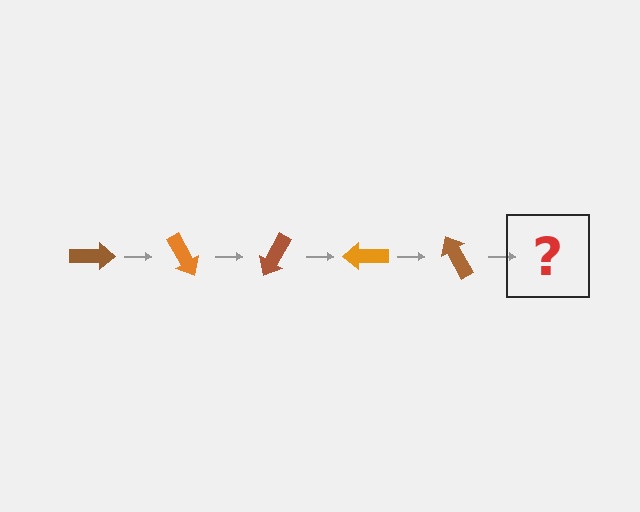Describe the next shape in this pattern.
It should be an orange arrow, rotated 300 degrees from the start.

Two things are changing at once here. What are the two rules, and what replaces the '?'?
The two rules are that it rotates 60 degrees each step and the color cycles through brown and orange. The '?' should be an orange arrow, rotated 300 degrees from the start.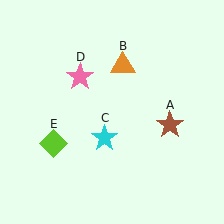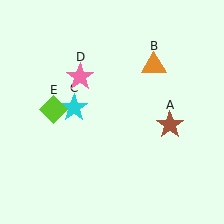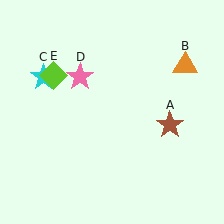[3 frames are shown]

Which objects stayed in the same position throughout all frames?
Brown star (object A) and pink star (object D) remained stationary.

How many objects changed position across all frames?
3 objects changed position: orange triangle (object B), cyan star (object C), lime diamond (object E).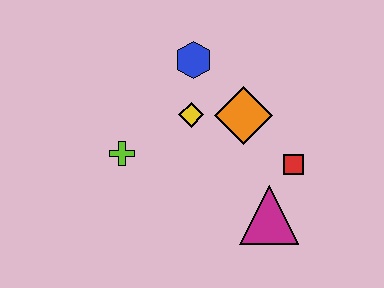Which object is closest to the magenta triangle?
The red square is closest to the magenta triangle.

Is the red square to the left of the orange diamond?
No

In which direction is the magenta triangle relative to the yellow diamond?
The magenta triangle is below the yellow diamond.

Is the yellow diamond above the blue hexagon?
No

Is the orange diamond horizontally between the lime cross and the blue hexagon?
No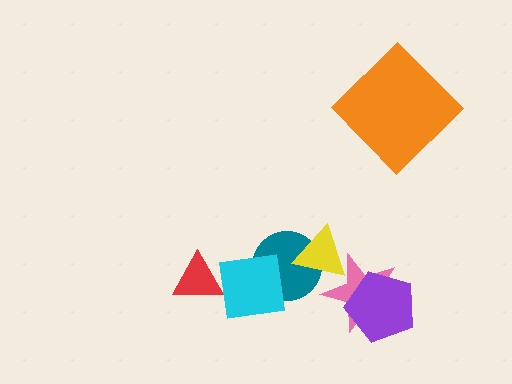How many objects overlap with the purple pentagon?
1 object overlaps with the purple pentagon.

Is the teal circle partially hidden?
Yes, it is partially covered by another shape.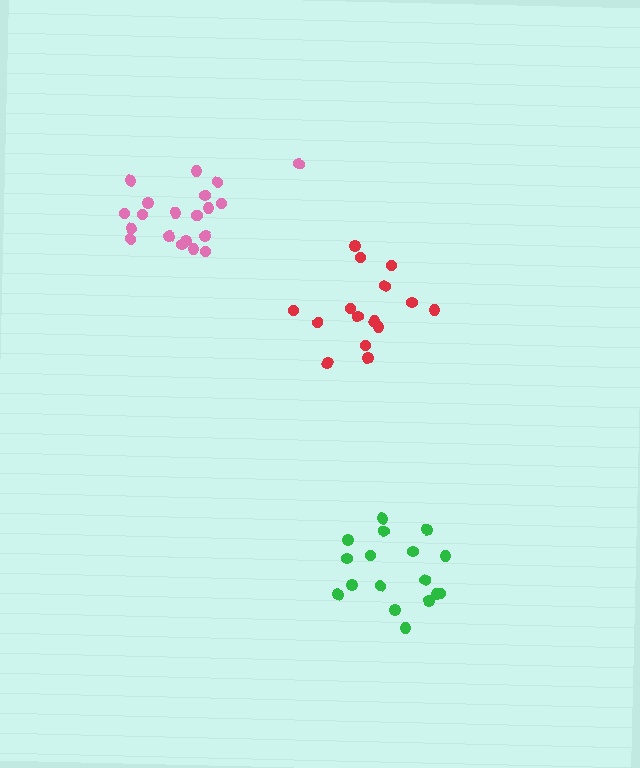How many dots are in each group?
Group 1: 17 dots, Group 2: 21 dots, Group 3: 15 dots (53 total).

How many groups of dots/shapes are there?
There are 3 groups.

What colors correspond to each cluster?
The clusters are colored: green, pink, red.